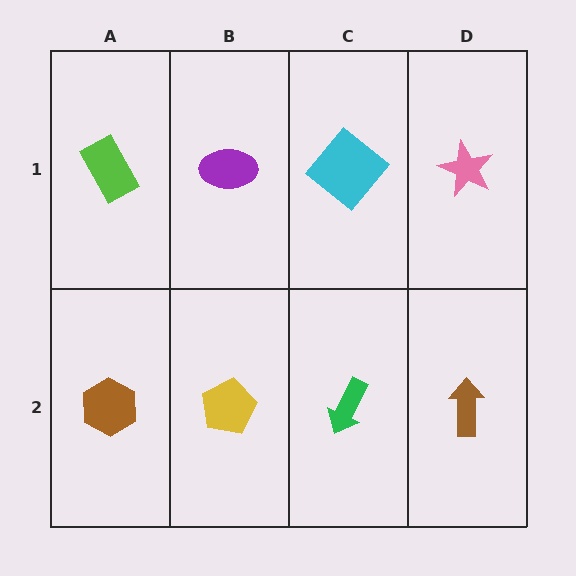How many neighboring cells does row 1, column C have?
3.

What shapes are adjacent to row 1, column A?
A brown hexagon (row 2, column A), a purple ellipse (row 1, column B).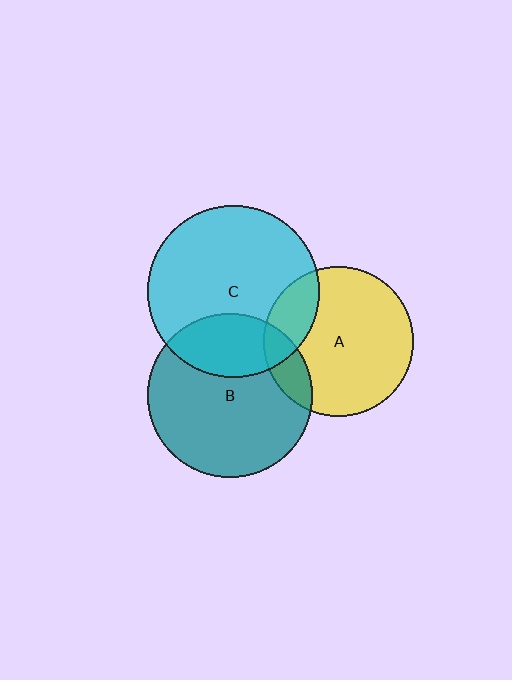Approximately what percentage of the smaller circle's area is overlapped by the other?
Approximately 20%.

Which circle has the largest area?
Circle C (cyan).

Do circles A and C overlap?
Yes.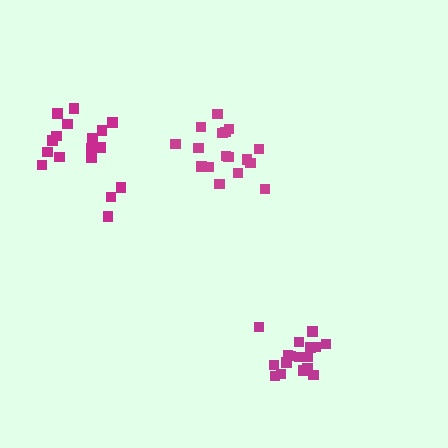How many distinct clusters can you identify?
There are 3 distinct clusters.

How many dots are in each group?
Group 1: 17 dots, Group 2: 17 dots, Group 3: 17 dots (51 total).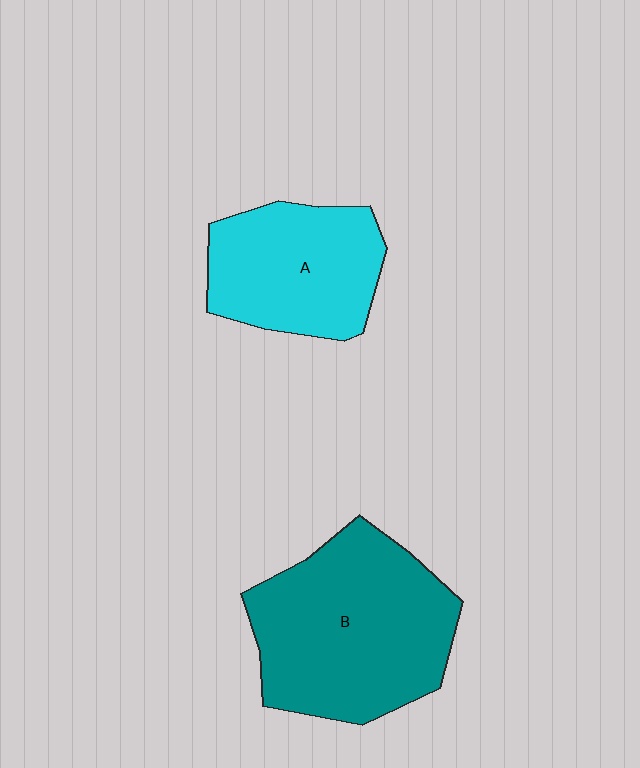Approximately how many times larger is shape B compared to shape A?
Approximately 1.5 times.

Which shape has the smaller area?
Shape A (cyan).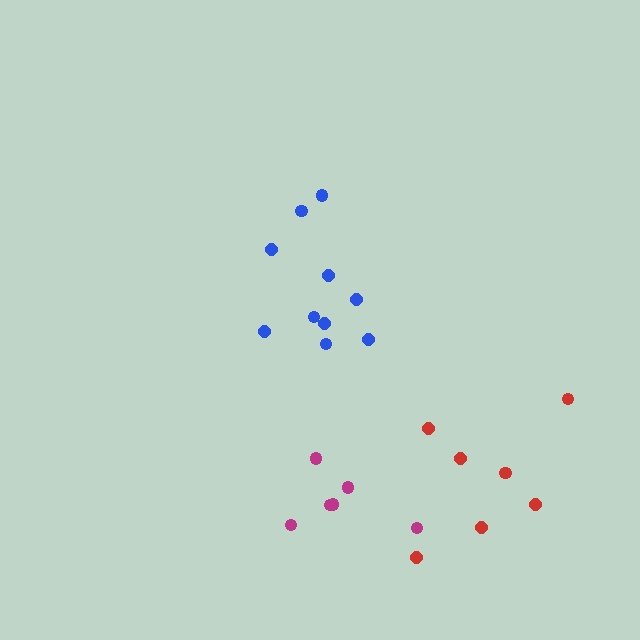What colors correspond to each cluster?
The clusters are colored: blue, red, magenta.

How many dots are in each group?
Group 1: 10 dots, Group 2: 7 dots, Group 3: 6 dots (23 total).